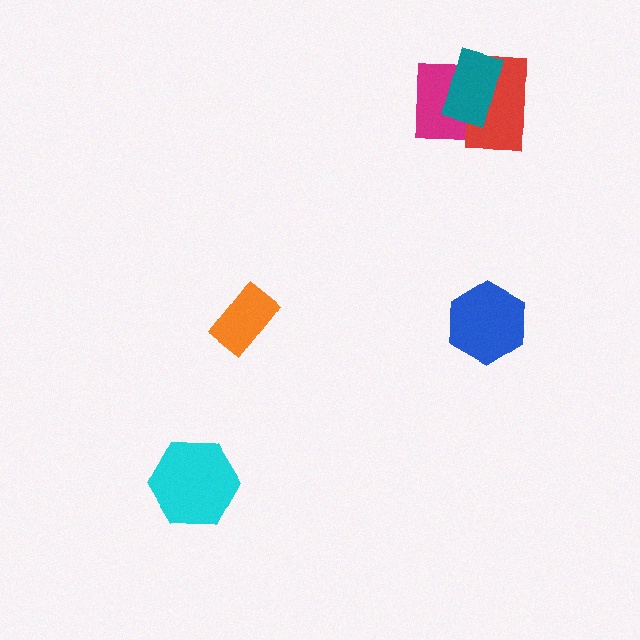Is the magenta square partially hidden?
Yes, it is partially covered by another shape.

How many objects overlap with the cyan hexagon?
0 objects overlap with the cyan hexagon.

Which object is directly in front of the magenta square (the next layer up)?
The red rectangle is directly in front of the magenta square.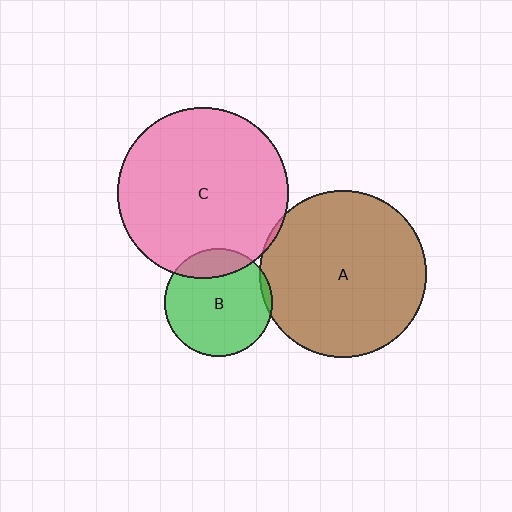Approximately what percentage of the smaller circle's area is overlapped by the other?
Approximately 20%.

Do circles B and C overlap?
Yes.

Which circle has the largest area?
Circle C (pink).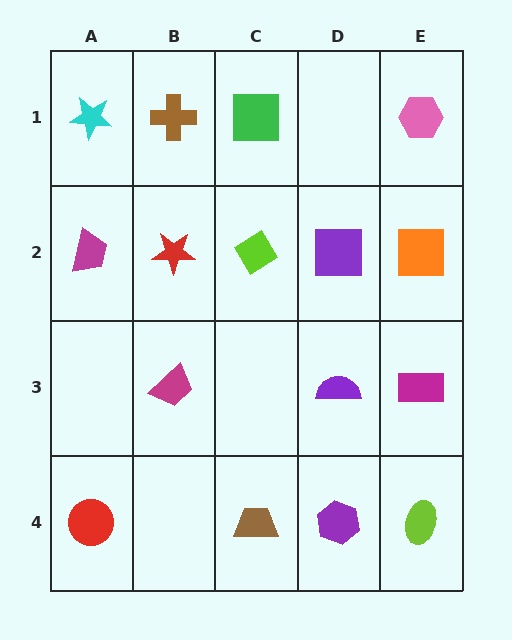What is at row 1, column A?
A cyan star.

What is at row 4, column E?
A lime ellipse.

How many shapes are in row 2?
5 shapes.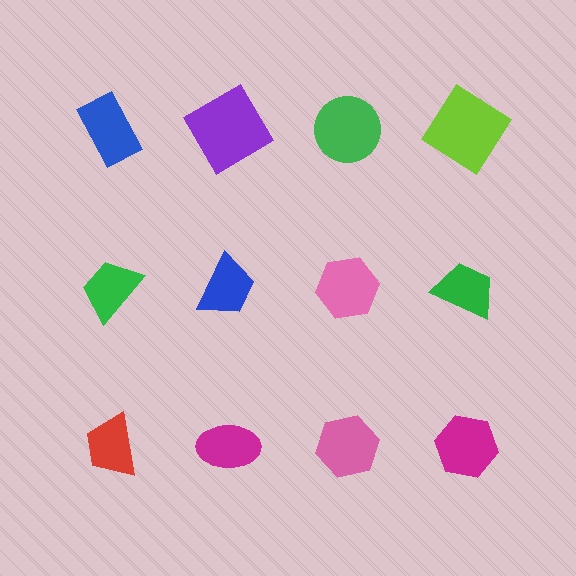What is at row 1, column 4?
A lime diamond.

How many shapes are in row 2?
4 shapes.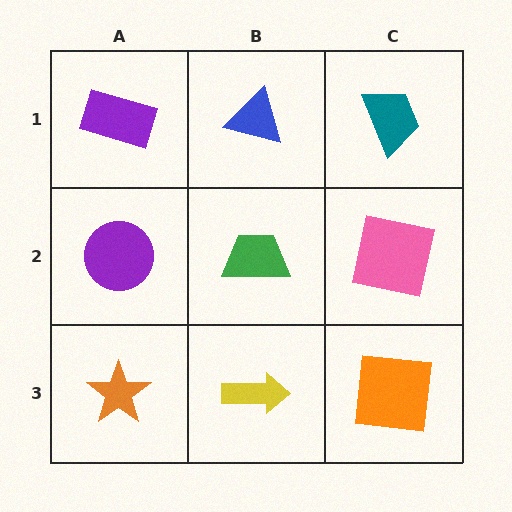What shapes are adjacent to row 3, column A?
A purple circle (row 2, column A), a yellow arrow (row 3, column B).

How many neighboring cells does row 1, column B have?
3.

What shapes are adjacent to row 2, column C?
A teal trapezoid (row 1, column C), an orange square (row 3, column C), a green trapezoid (row 2, column B).